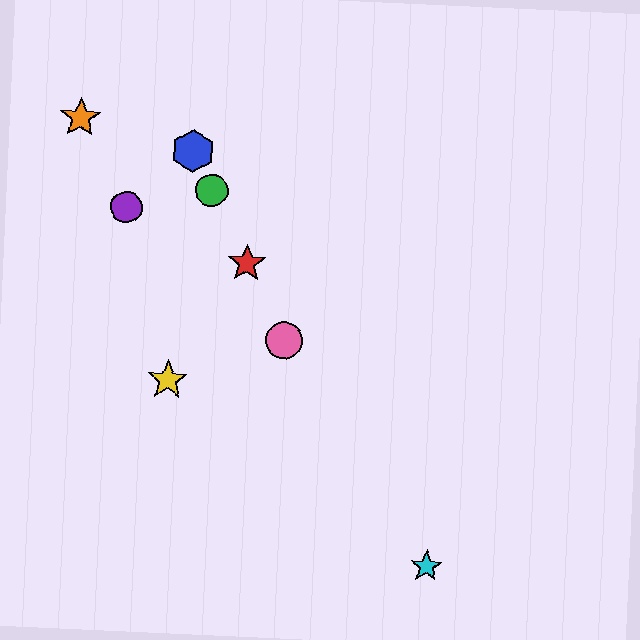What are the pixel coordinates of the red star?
The red star is at (247, 263).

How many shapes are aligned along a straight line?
4 shapes (the red star, the blue hexagon, the green circle, the pink circle) are aligned along a straight line.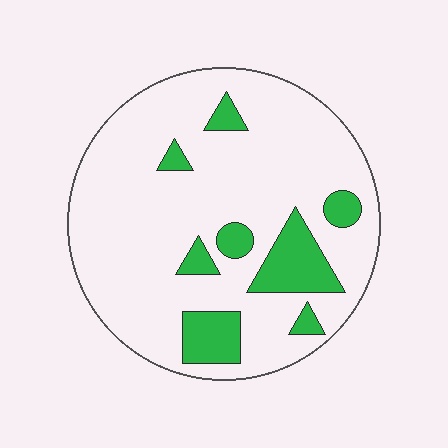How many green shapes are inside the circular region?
8.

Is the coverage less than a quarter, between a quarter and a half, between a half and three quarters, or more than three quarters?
Less than a quarter.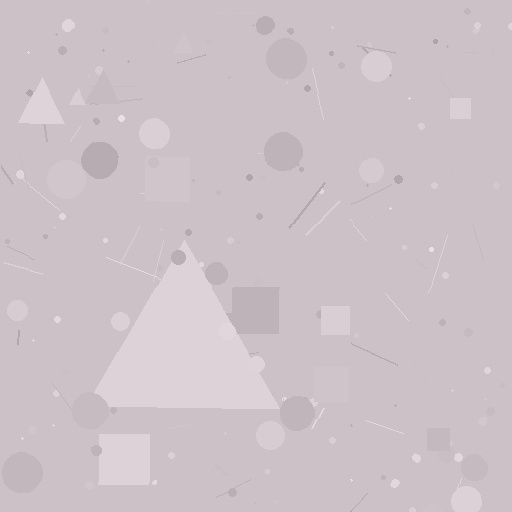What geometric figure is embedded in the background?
A triangle is embedded in the background.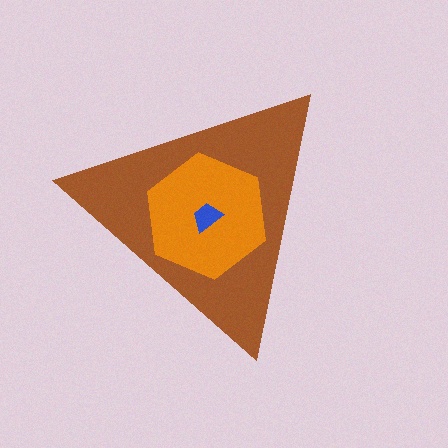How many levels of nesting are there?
3.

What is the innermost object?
The blue trapezoid.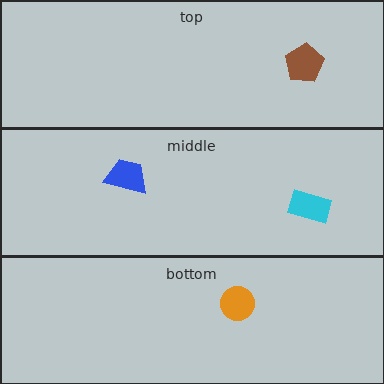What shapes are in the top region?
The brown pentagon.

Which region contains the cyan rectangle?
The middle region.